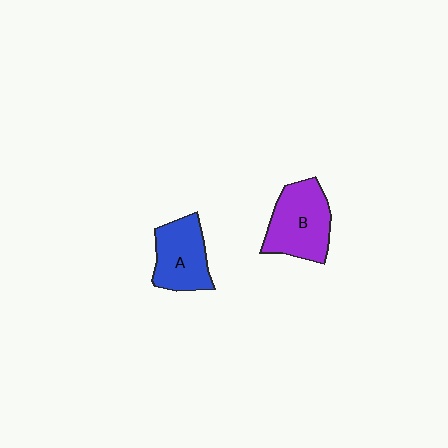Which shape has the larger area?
Shape B (purple).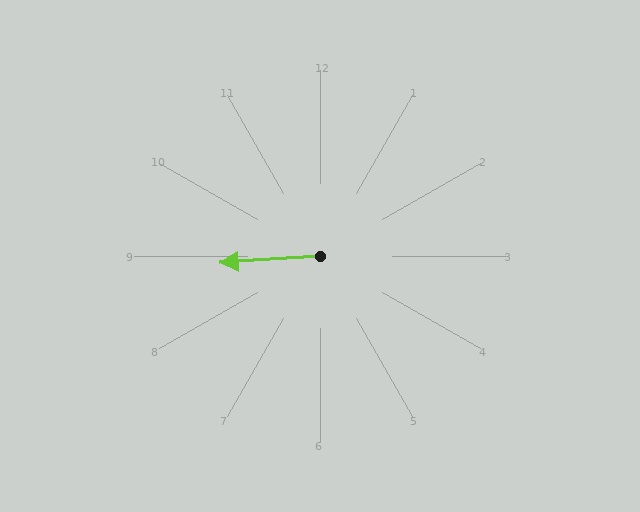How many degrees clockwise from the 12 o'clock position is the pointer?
Approximately 266 degrees.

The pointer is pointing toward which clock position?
Roughly 9 o'clock.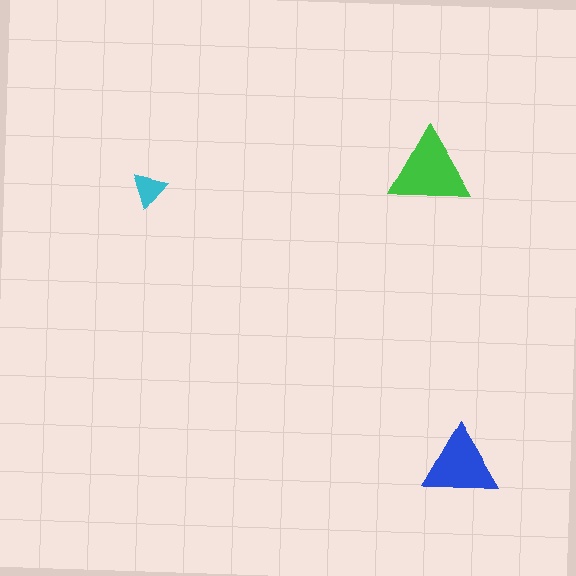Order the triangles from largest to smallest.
the green one, the blue one, the cyan one.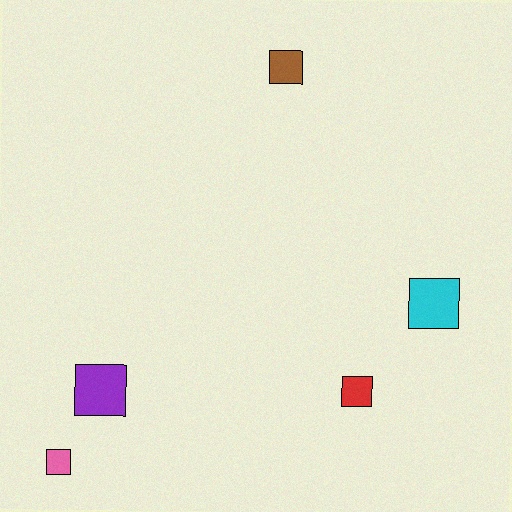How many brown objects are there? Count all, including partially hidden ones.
There is 1 brown object.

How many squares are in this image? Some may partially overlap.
There are 5 squares.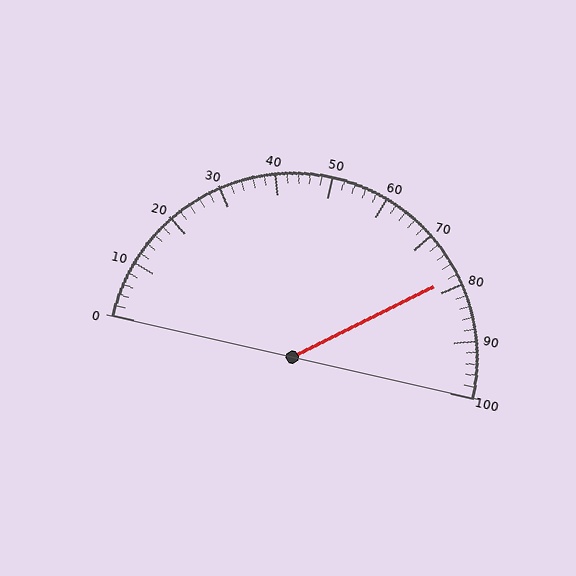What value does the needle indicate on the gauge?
The needle indicates approximately 78.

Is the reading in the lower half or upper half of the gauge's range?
The reading is in the upper half of the range (0 to 100).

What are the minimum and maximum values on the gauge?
The gauge ranges from 0 to 100.